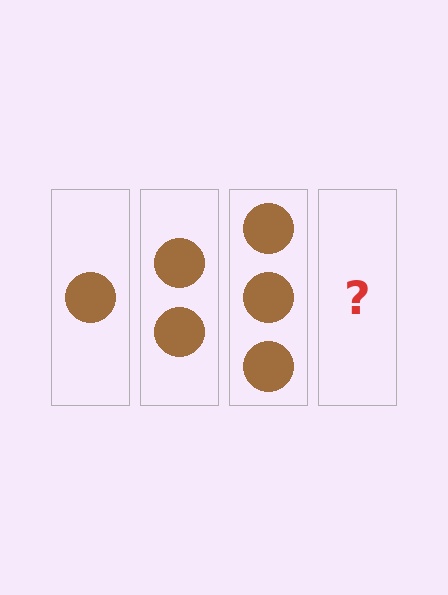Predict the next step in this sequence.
The next step is 4 circles.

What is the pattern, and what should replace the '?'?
The pattern is that each step adds one more circle. The '?' should be 4 circles.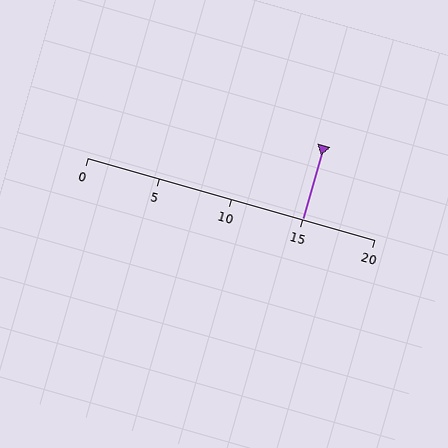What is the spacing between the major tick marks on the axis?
The major ticks are spaced 5 apart.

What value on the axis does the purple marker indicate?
The marker indicates approximately 15.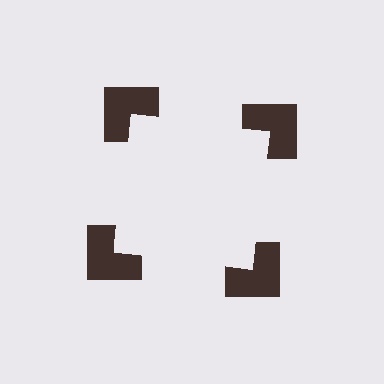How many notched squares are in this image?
There are 4 — one at each vertex of the illusory square.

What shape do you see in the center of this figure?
An illusory square — its edges are inferred from the aligned wedge cuts in the notched squares, not physically drawn.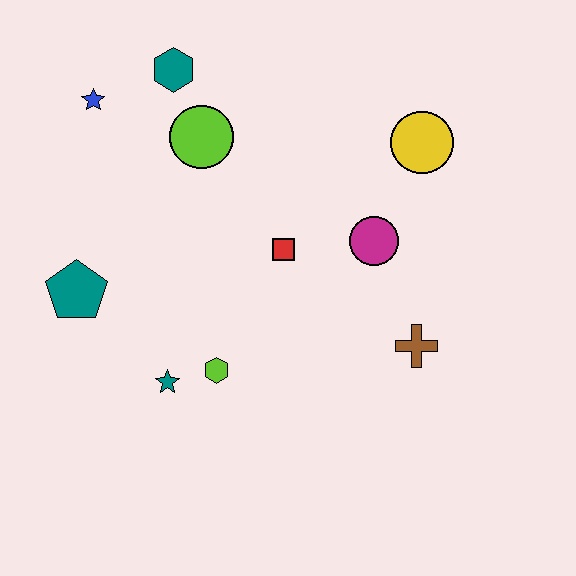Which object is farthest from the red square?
The blue star is farthest from the red square.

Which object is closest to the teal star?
The lime hexagon is closest to the teal star.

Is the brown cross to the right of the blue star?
Yes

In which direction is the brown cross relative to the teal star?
The brown cross is to the right of the teal star.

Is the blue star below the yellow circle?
No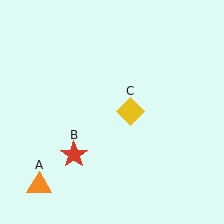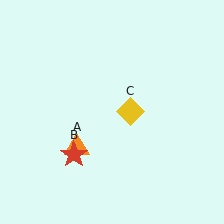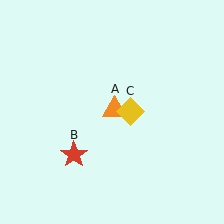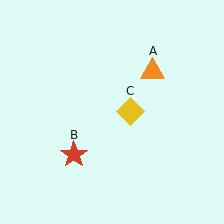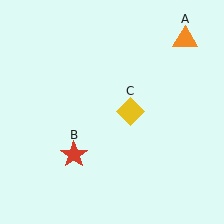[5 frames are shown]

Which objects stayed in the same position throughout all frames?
Red star (object B) and yellow diamond (object C) remained stationary.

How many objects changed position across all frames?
1 object changed position: orange triangle (object A).